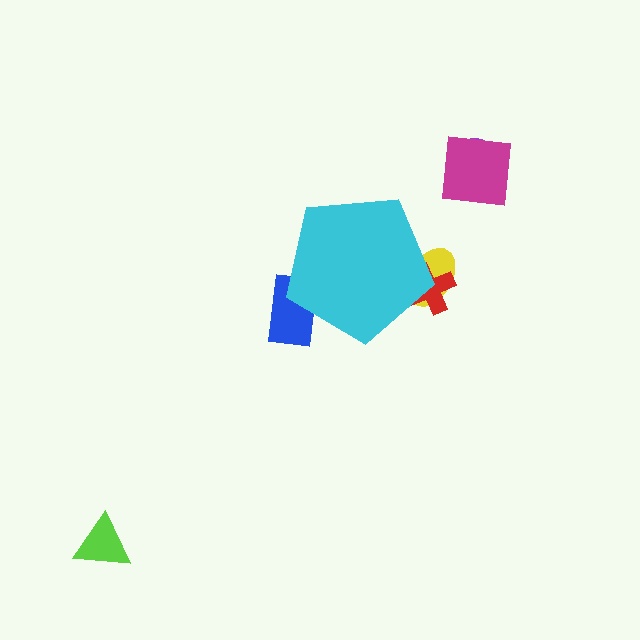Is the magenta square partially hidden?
No, the magenta square is fully visible.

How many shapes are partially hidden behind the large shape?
3 shapes are partially hidden.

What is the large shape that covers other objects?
A cyan pentagon.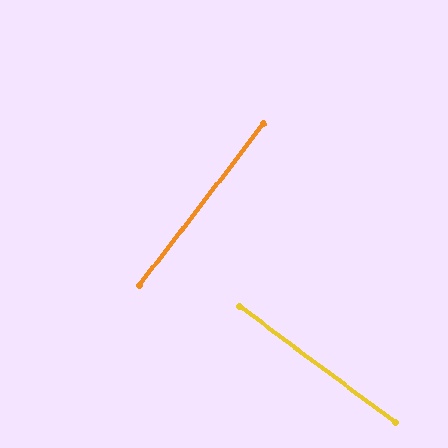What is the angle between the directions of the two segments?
Approximately 89 degrees.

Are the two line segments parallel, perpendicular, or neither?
Perpendicular — they meet at approximately 89°.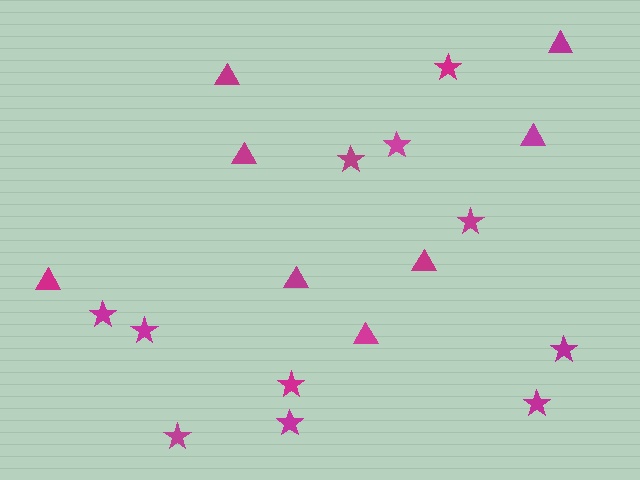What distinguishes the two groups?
There are 2 groups: one group of stars (11) and one group of triangles (8).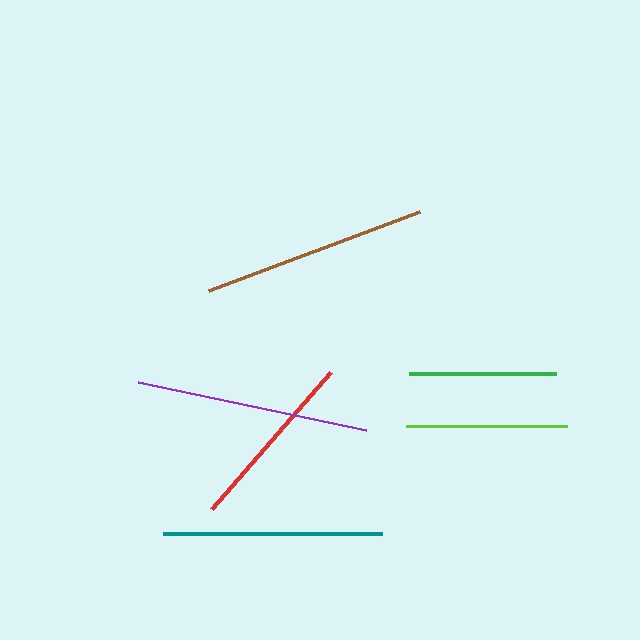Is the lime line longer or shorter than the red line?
The red line is longer than the lime line.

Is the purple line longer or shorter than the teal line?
The purple line is longer than the teal line.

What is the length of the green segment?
The green segment is approximately 147 pixels long.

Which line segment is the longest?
The purple line is the longest at approximately 233 pixels.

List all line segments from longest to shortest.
From longest to shortest: purple, brown, teal, red, lime, green.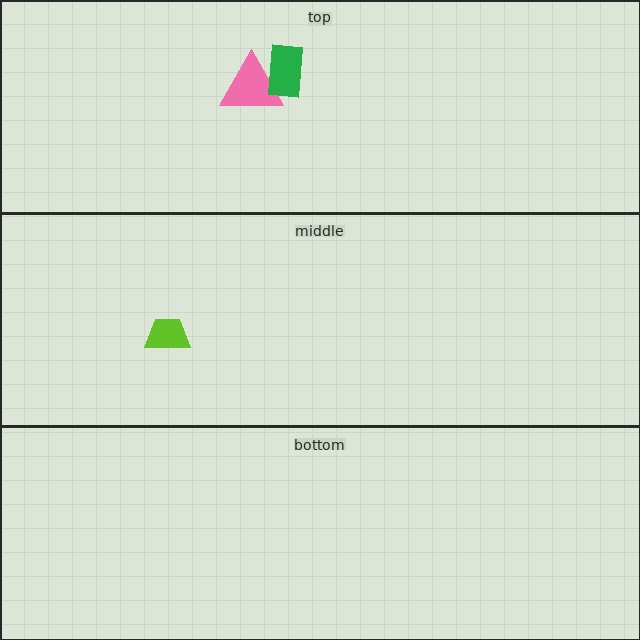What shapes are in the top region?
The pink triangle, the green rectangle.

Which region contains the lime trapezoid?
The middle region.